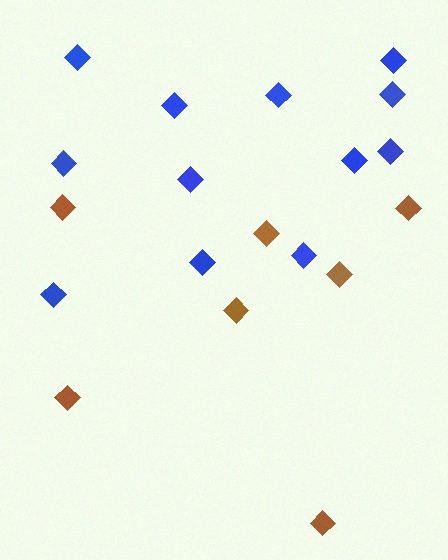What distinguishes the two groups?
There are 2 groups: one group of blue diamonds (12) and one group of brown diamonds (7).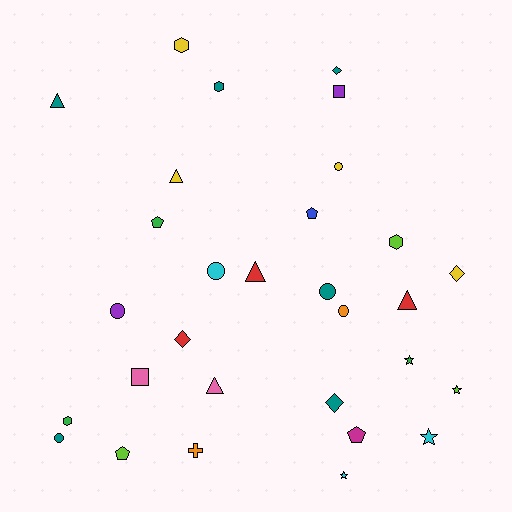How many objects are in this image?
There are 30 objects.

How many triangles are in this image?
There are 5 triangles.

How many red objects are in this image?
There are 3 red objects.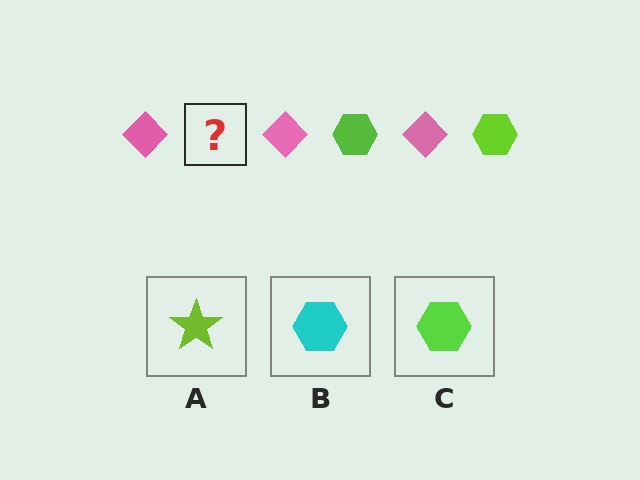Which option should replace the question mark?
Option C.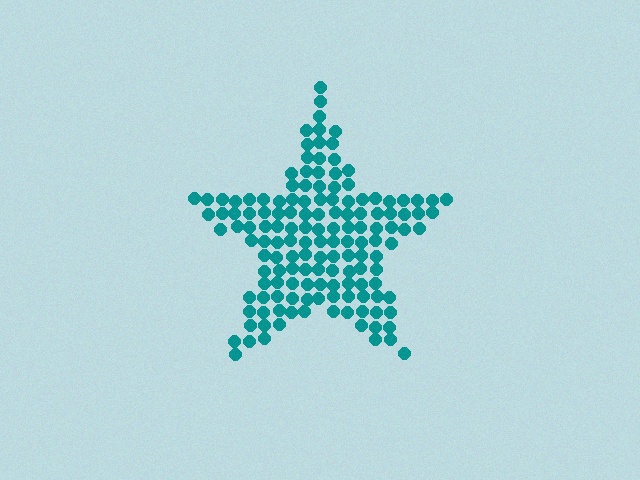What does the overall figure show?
The overall figure shows a star.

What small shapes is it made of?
It is made of small circles.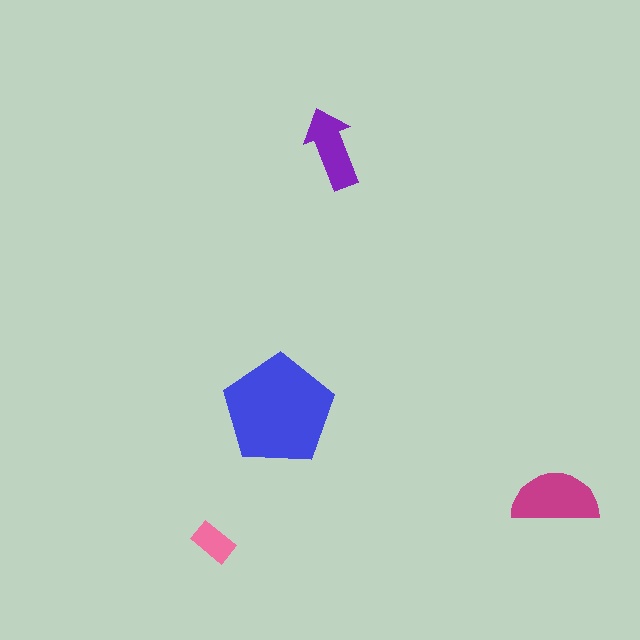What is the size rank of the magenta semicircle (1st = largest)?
2nd.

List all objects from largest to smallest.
The blue pentagon, the magenta semicircle, the purple arrow, the pink rectangle.